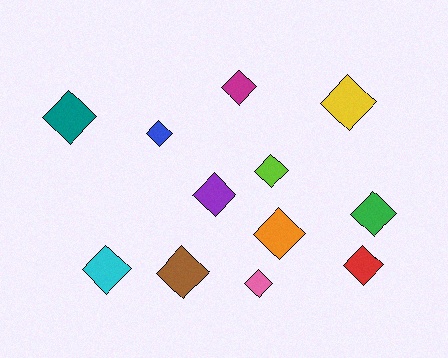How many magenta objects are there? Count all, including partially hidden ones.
There is 1 magenta object.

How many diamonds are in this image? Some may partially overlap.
There are 12 diamonds.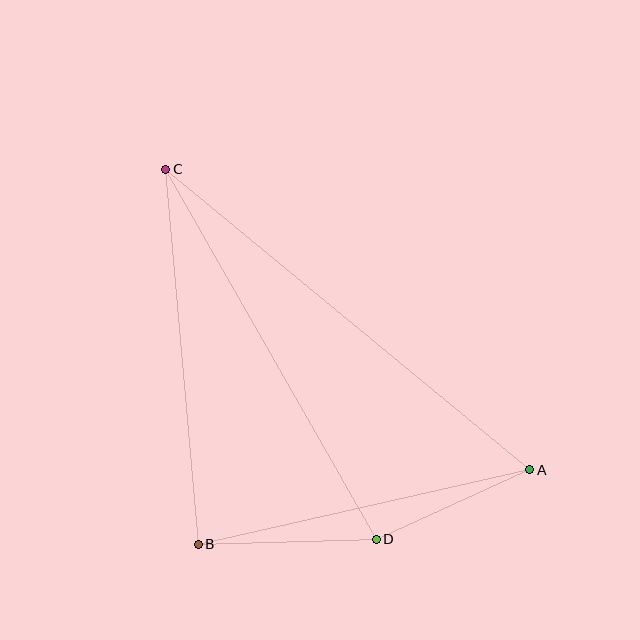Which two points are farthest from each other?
Points A and C are farthest from each other.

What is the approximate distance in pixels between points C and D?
The distance between C and D is approximately 425 pixels.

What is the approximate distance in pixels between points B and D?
The distance between B and D is approximately 178 pixels.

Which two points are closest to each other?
Points A and D are closest to each other.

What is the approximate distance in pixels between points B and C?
The distance between B and C is approximately 376 pixels.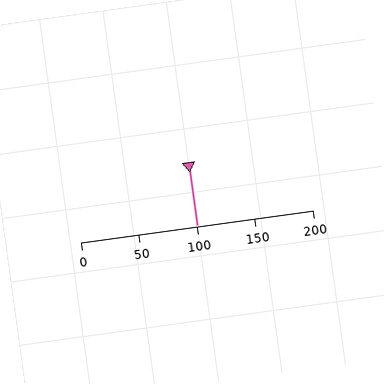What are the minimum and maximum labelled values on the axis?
The axis runs from 0 to 200.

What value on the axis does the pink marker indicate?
The marker indicates approximately 100.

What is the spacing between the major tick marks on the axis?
The major ticks are spaced 50 apart.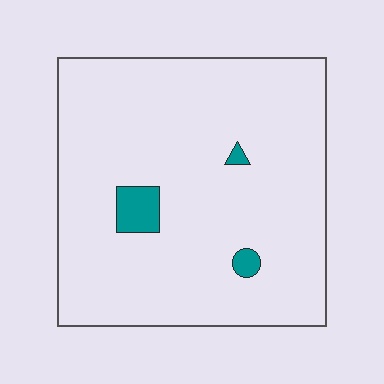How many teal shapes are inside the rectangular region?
3.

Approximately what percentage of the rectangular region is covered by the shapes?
Approximately 5%.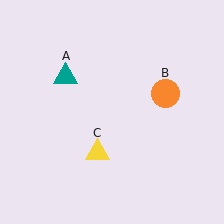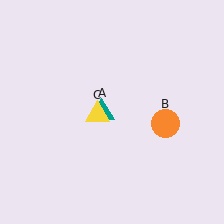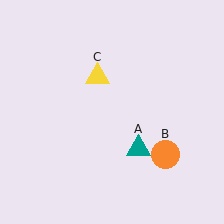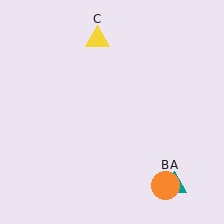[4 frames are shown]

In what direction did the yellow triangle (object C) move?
The yellow triangle (object C) moved up.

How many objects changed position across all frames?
3 objects changed position: teal triangle (object A), orange circle (object B), yellow triangle (object C).